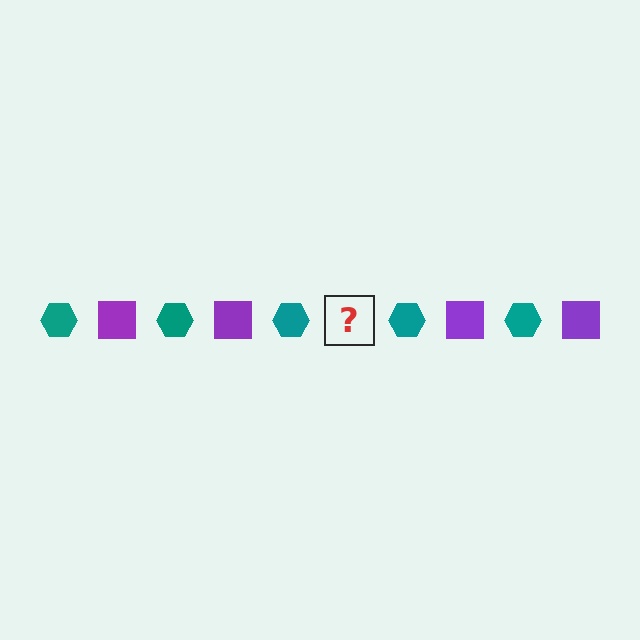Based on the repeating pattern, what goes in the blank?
The blank should be a purple square.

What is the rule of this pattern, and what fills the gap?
The rule is that the pattern alternates between teal hexagon and purple square. The gap should be filled with a purple square.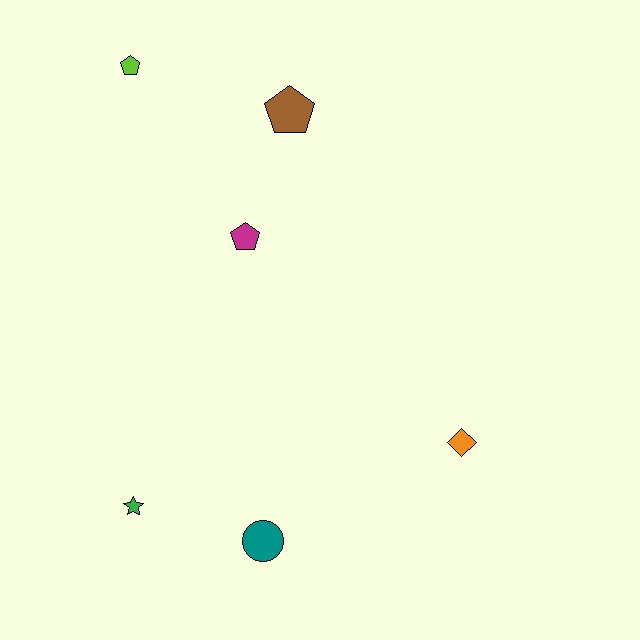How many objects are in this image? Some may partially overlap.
There are 6 objects.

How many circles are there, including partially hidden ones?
There is 1 circle.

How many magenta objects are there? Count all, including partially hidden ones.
There is 1 magenta object.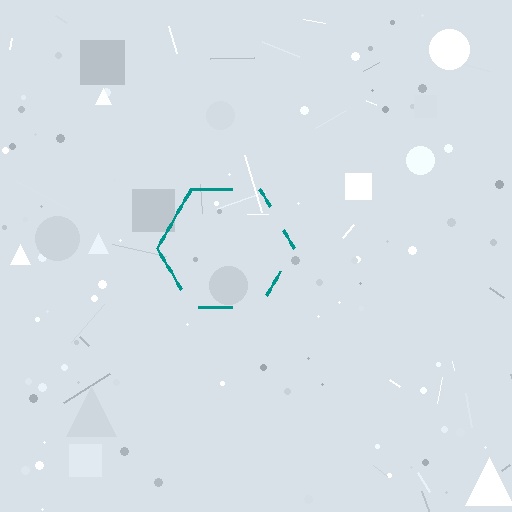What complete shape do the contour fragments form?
The contour fragments form a hexagon.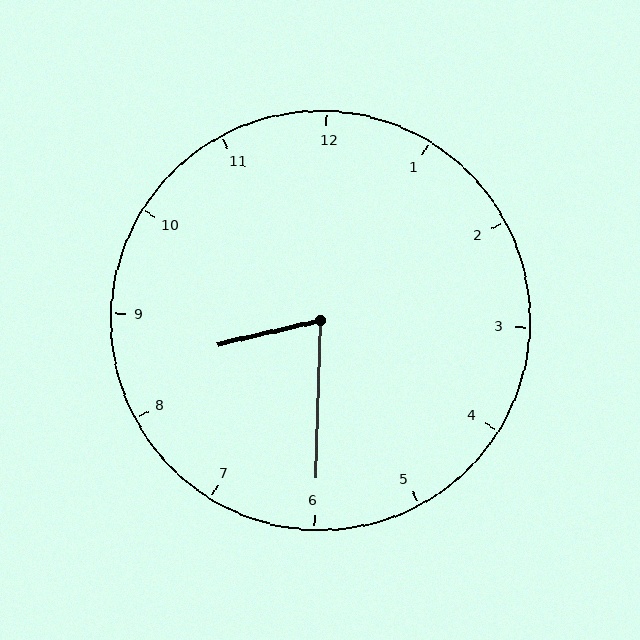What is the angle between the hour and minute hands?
Approximately 75 degrees.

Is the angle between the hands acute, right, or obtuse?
It is acute.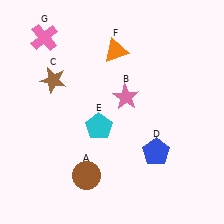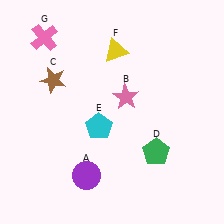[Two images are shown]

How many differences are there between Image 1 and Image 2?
There are 3 differences between the two images.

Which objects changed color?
A changed from brown to purple. D changed from blue to green. F changed from orange to yellow.